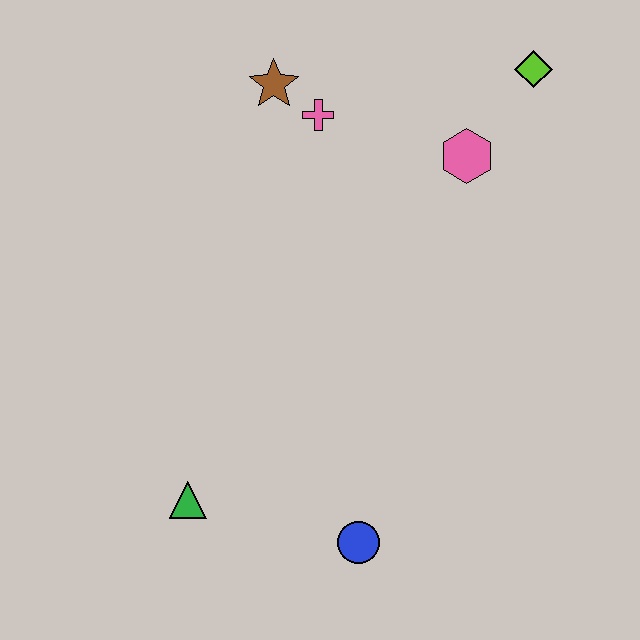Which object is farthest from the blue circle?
The lime diamond is farthest from the blue circle.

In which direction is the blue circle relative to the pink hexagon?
The blue circle is below the pink hexagon.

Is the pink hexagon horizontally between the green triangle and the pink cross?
No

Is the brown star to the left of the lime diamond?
Yes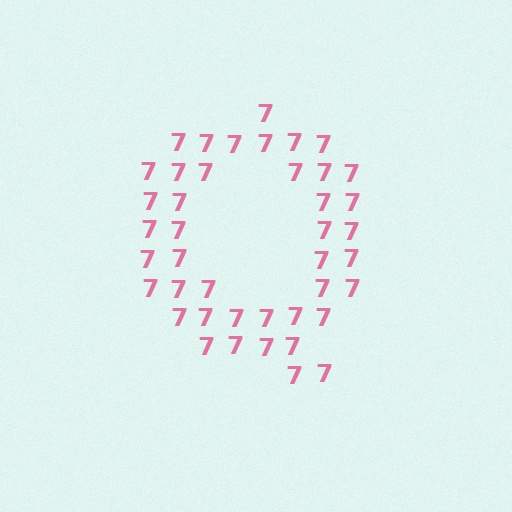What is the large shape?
The large shape is the letter Q.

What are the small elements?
The small elements are digit 7's.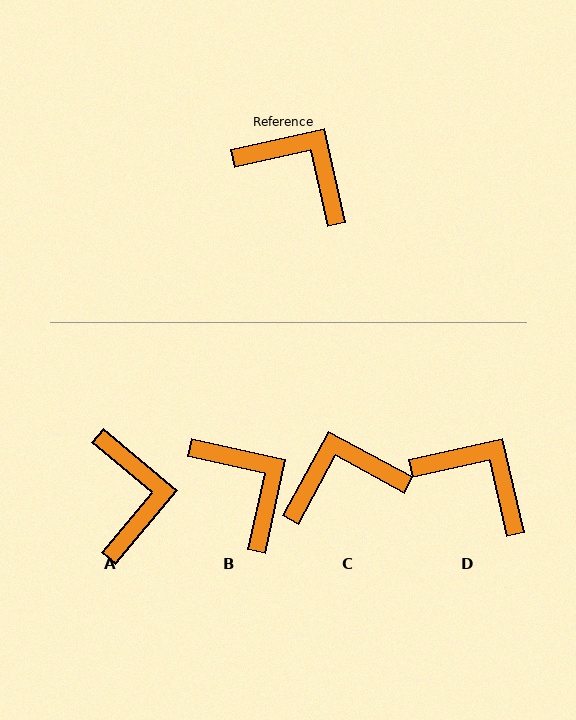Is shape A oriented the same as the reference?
No, it is off by about 53 degrees.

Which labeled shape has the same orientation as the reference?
D.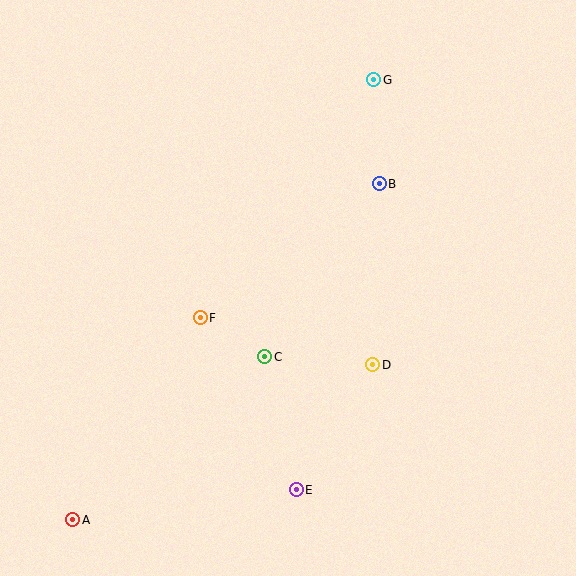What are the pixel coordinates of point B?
Point B is at (379, 184).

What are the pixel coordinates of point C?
Point C is at (265, 357).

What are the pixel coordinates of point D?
Point D is at (373, 365).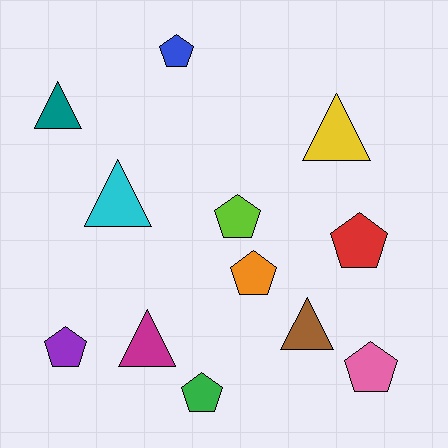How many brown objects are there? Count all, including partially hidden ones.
There is 1 brown object.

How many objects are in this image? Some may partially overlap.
There are 12 objects.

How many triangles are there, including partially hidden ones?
There are 5 triangles.